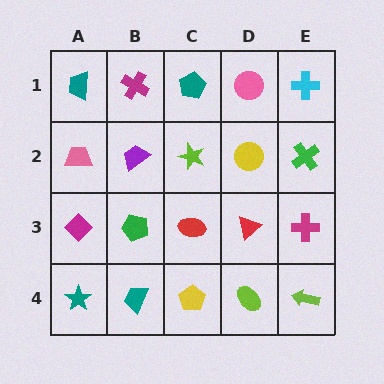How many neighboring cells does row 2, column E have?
3.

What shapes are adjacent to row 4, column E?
A magenta cross (row 3, column E), a lime ellipse (row 4, column D).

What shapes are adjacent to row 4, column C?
A red ellipse (row 3, column C), a teal trapezoid (row 4, column B), a lime ellipse (row 4, column D).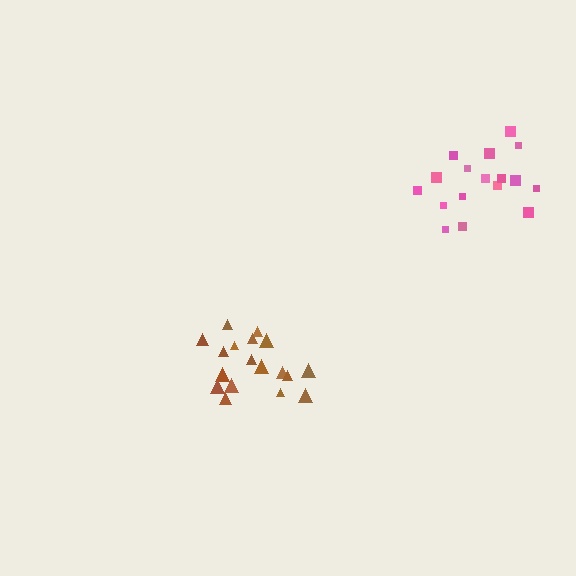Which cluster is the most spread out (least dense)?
Pink.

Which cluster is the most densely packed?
Brown.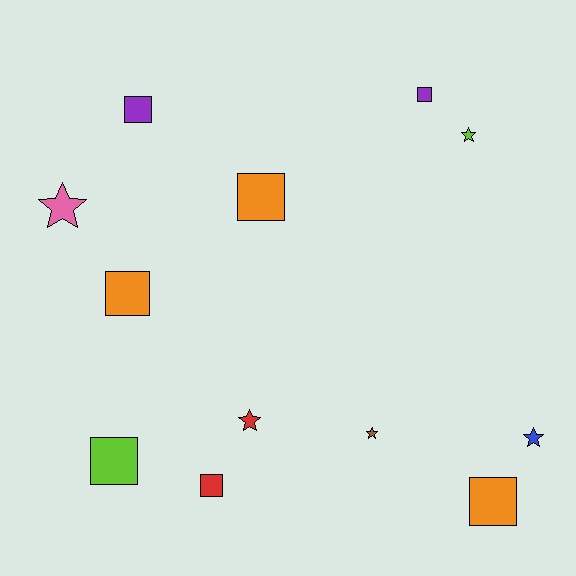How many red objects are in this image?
There are 2 red objects.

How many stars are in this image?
There are 5 stars.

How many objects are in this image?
There are 12 objects.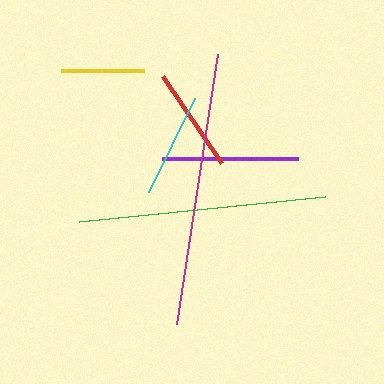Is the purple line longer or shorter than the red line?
The purple line is longer than the red line.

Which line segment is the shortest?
The yellow line is the shortest at approximately 83 pixels.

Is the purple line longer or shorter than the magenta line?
The magenta line is longer than the purple line.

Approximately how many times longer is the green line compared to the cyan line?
The green line is approximately 2.4 times the length of the cyan line.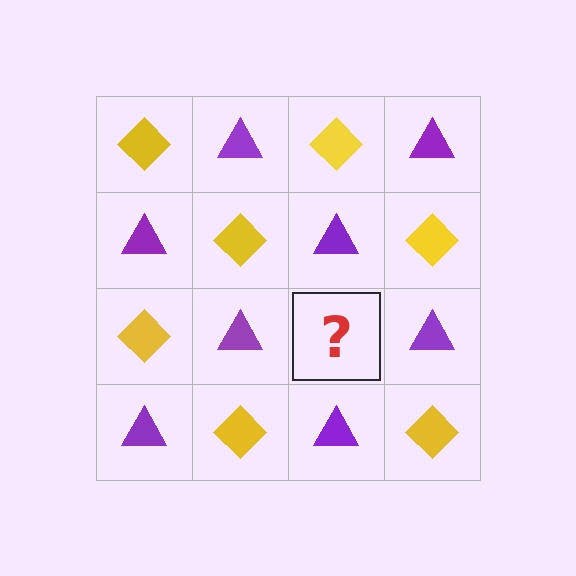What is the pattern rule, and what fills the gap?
The rule is that it alternates yellow diamond and purple triangle in a checkerboard pattern. The gap should be filled with a yellow diamond.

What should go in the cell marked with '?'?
The missing cell should contain a yellow diamond.